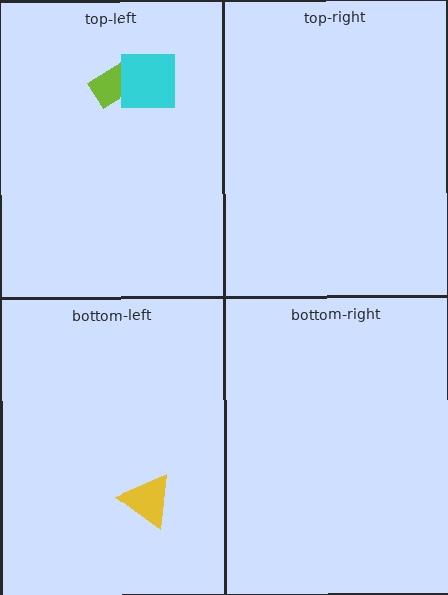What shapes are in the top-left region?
The lime rectangle, the cyan square.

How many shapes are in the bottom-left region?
1.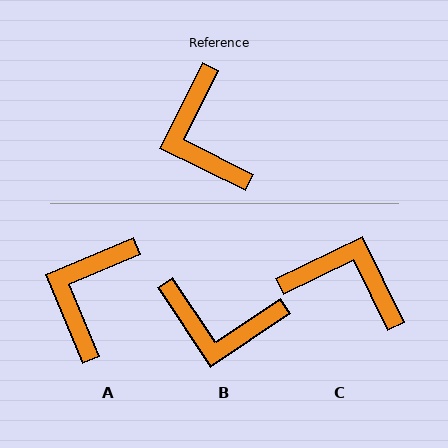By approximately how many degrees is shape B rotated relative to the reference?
Approximately 60 degrees counter-clockwise.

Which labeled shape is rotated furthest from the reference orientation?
C, about 127 degrees away.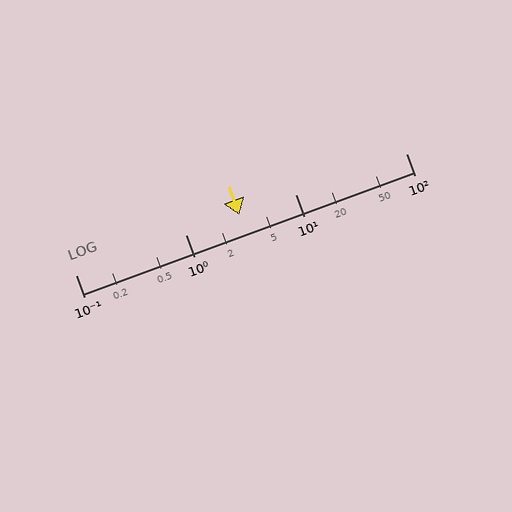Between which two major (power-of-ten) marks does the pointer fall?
The pointer is between 1 and 10.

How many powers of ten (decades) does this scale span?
The scale spans 3 decades, from 0.1 to 100.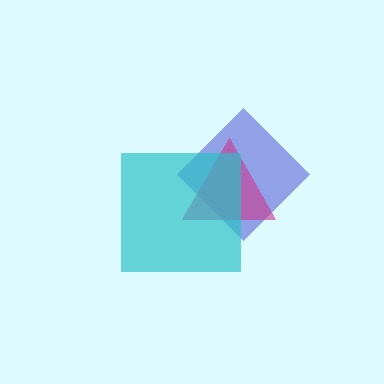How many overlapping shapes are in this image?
There are 3 overlapping shapes in the image.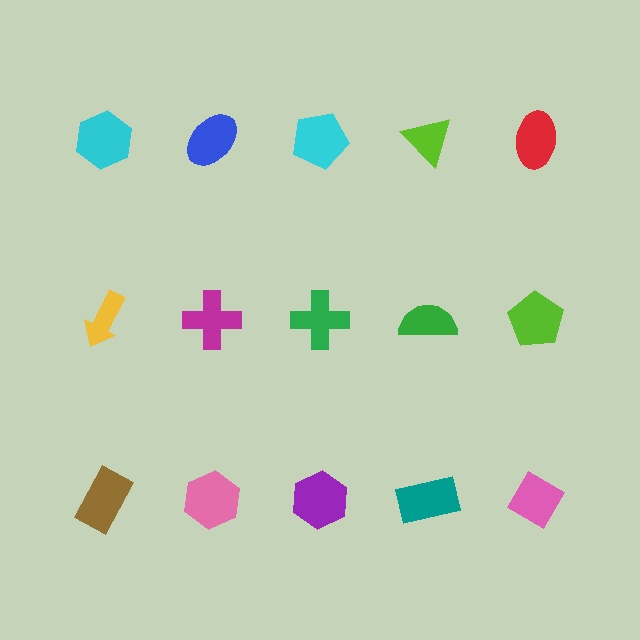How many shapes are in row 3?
5 shapes.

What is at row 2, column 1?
A yellow arrow.